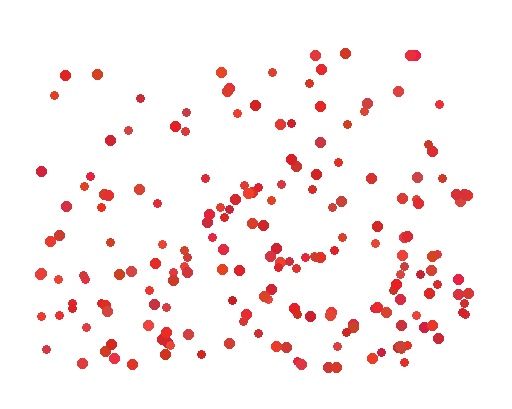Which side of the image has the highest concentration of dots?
The bottom.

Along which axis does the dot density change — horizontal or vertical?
Vertical.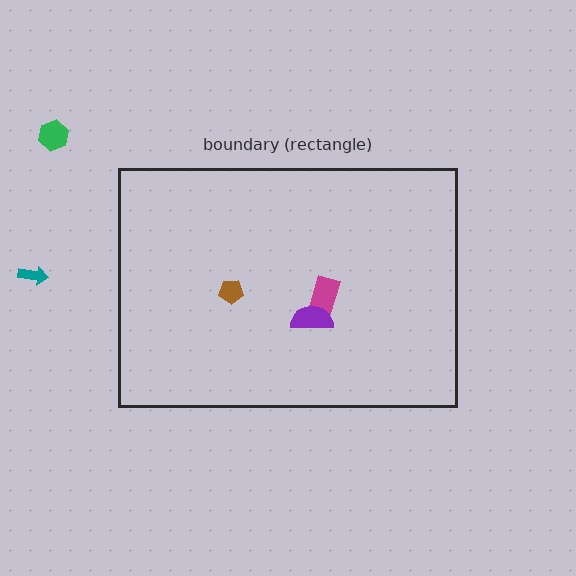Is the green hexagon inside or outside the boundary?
Outside.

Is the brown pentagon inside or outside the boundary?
Inside.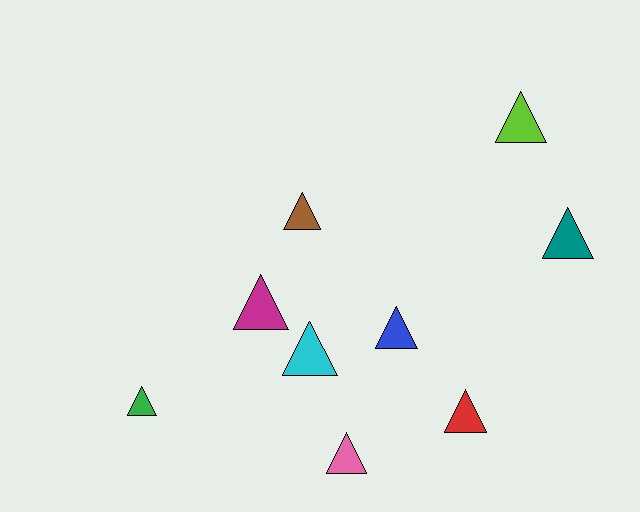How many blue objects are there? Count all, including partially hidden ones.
There is 1 blue object.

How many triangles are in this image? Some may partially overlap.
There are 9 triangles.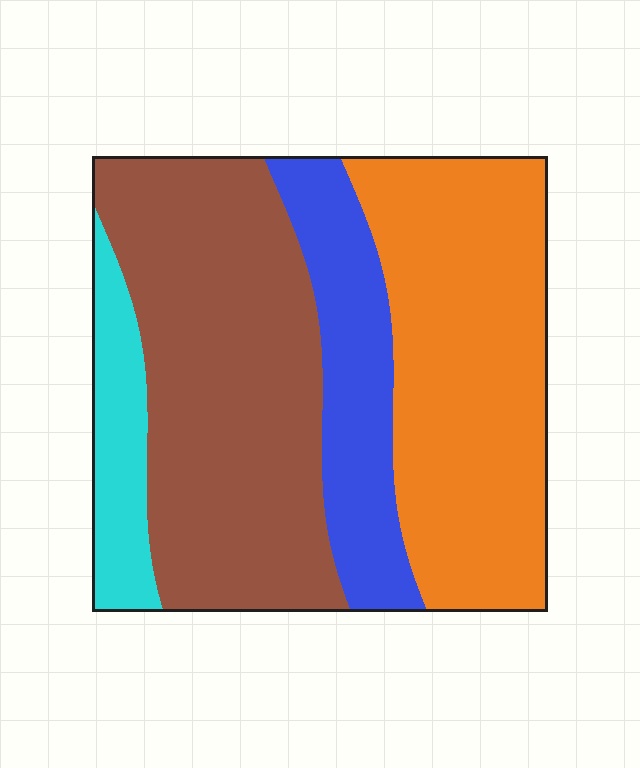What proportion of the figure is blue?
Blue takes up about one sixth (1/6) of the figure.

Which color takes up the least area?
Cyan, at roughly 10%.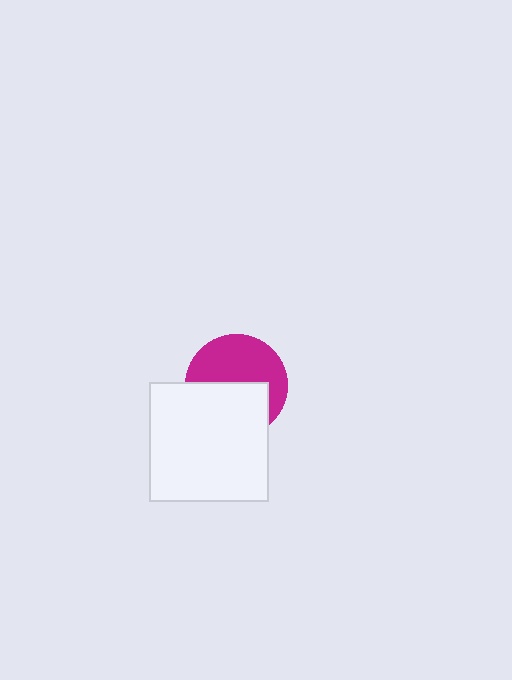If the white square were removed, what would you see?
You would see the complete magenta circle.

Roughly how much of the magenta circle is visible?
About half of it is visible (roughly 52%).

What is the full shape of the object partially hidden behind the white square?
The partially hidden object is a magenta circle.